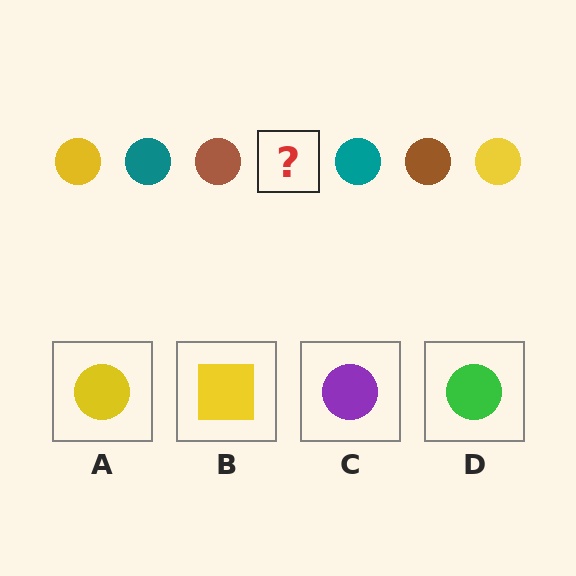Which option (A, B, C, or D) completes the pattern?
A.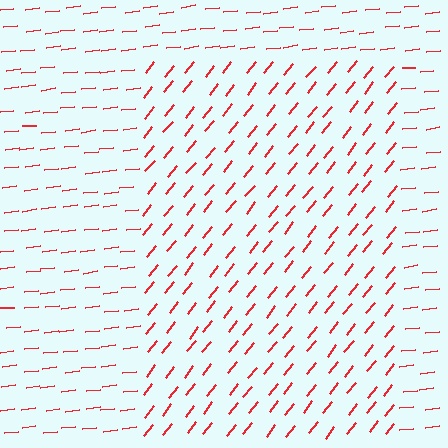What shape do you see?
I see a rectangle.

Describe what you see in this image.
The image is filled with small red line segments. A rectangle region in the image has lines oriented differently from the surrounding lines, creating a visible texture boundary.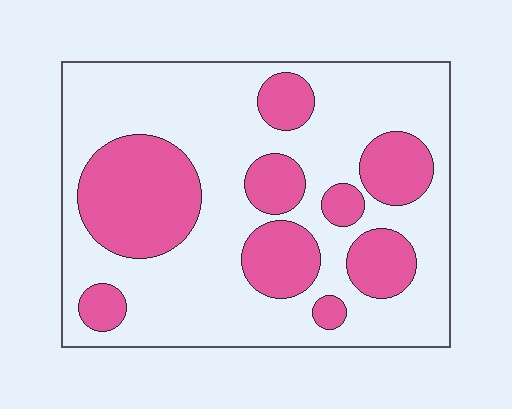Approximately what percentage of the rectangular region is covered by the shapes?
Approximately 30%.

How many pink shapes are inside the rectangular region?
9.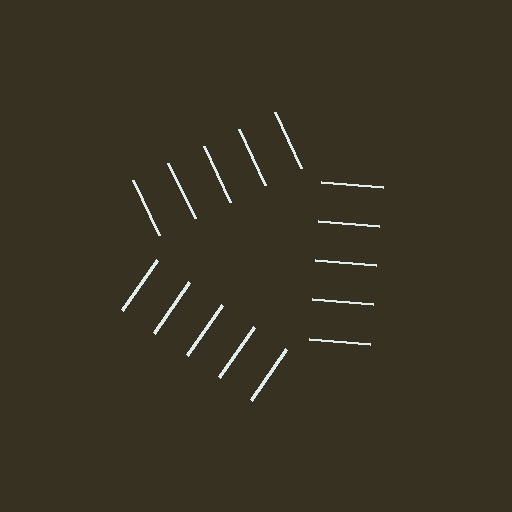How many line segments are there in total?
15 — 5 along each of the 3 edges.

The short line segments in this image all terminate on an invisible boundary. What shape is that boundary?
An illusory triangle — the line segments terminate on its edges but no continuous stroke is drawn.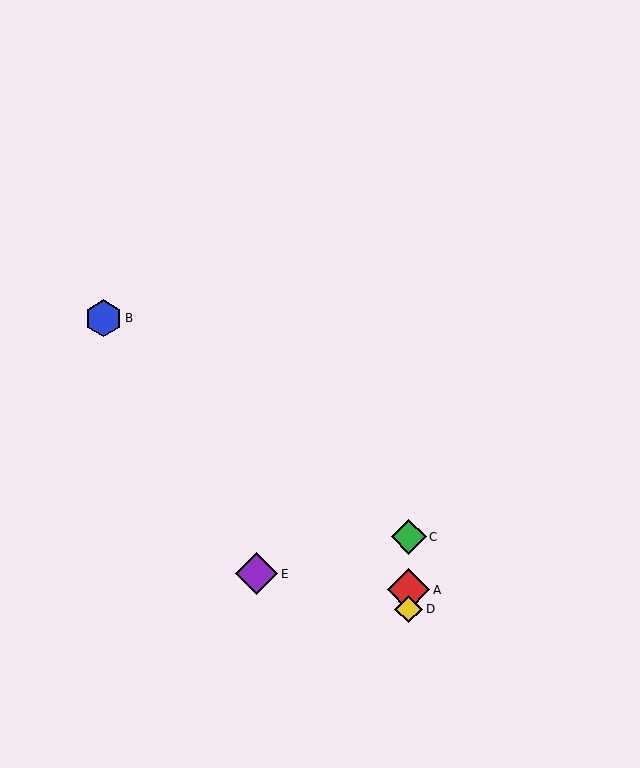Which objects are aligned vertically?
Objects A, C, D are aligned vertically.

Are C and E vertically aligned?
No, C is at x≈409 and E is at x≈257.